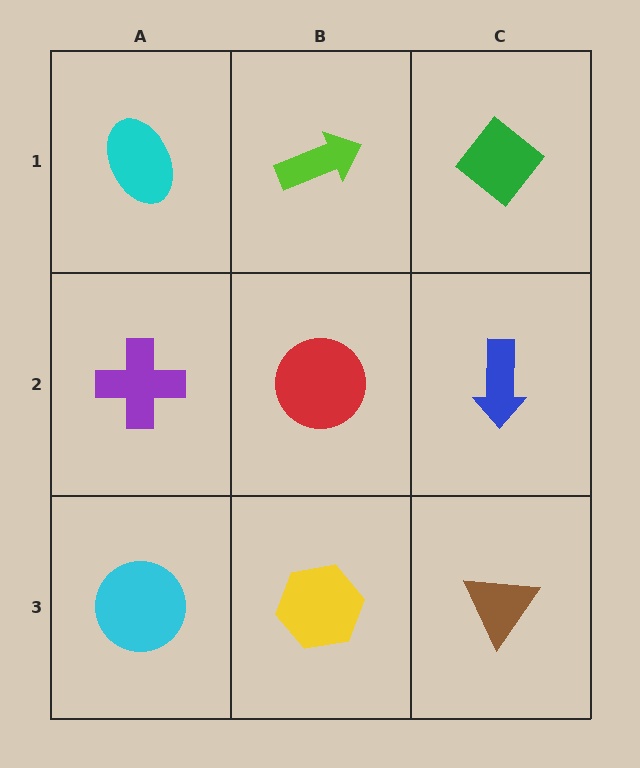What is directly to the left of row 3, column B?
A cyan circle.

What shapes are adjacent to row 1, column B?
A red circle (row 2, column B), a cyan ellipse (row 1, column A), a green diamond (row 1, column C).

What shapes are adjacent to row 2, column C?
A green diamond (row 1, column C), a brown triangle (row 3, column C), a red circle (row 2, column B).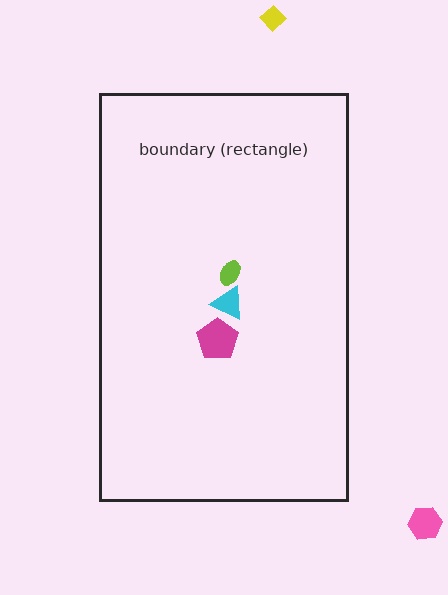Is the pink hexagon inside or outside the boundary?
Outside.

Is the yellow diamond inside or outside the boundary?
Outside.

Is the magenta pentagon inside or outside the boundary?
Inside.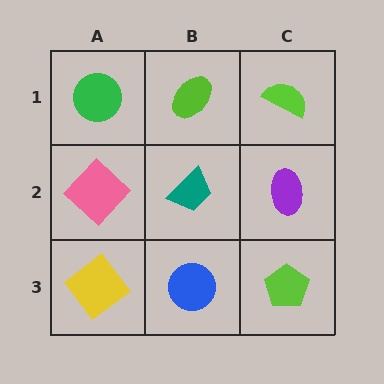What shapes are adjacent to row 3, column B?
A teal trapezoid (row 2, column B), a yellow diamond (row 3, column A), a lime pentagon (row 3, column C).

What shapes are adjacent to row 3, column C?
A purple ellipse (row 2, column C), a blue circle (row 3, column B).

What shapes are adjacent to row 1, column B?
A teal trapezoid (row 2, column B), a green circle (row 1, column A), a lime semicircle (row 1, column C).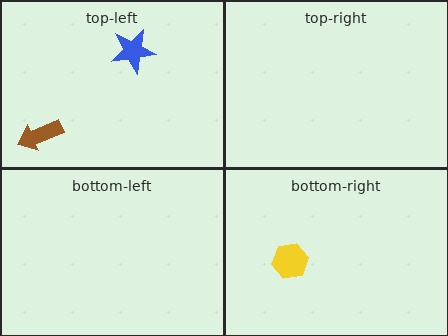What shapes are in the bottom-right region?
The yellow hexagon.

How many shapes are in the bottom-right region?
1.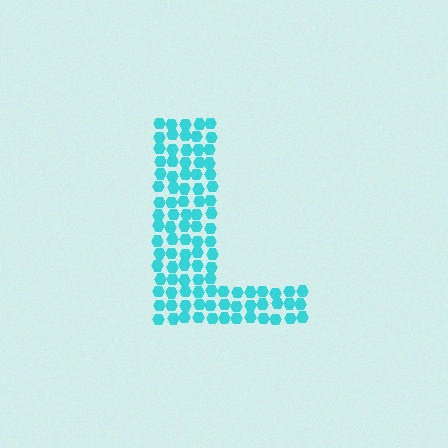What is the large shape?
The large shape is the letter L.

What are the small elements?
The small elements are hexagons.